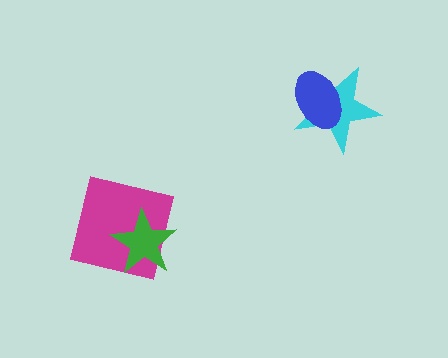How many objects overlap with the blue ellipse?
1 object overlaps with the blue ellipse.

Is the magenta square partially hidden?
Yes, it is partially covered by another shape.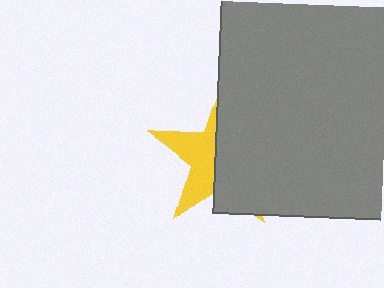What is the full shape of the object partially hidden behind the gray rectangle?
The partially hidden object is a yellow star.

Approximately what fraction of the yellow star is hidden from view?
Roughly 59% of the yellow star is hidden behind the gray rectangle.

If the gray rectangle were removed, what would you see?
You would see the complete yellow star.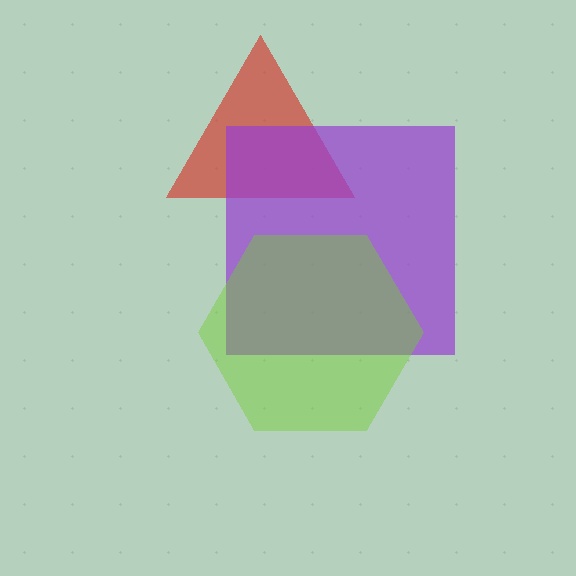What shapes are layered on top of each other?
The layered shapes are: a red triangle, a purple square, a lime hexagon.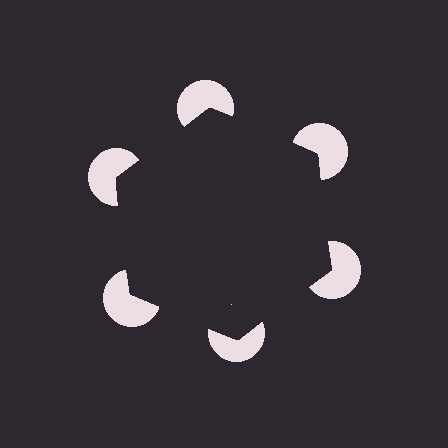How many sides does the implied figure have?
6 sides.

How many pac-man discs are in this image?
There are 6 — one at each vertex of the illusory hexagon.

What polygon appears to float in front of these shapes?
An illusory hexagon — its edges are inferred from the aligned wedge cuts in the pac-man discs, not physically drawn.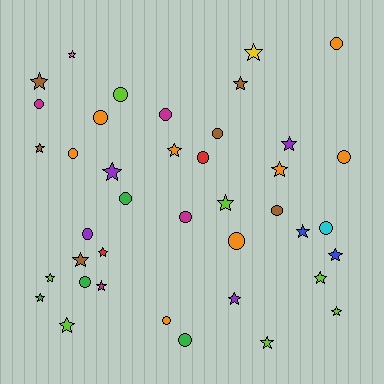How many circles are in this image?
There are 18 circles.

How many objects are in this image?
There are 40 objects.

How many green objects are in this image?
There are 4 green objects.